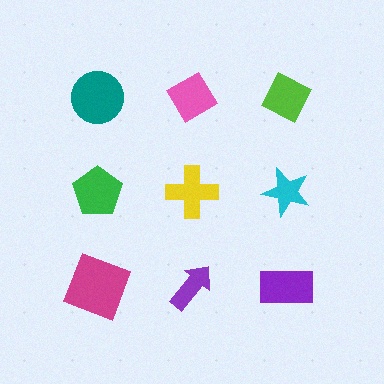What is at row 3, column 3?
A purple rectangle.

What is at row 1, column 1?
A teal circle.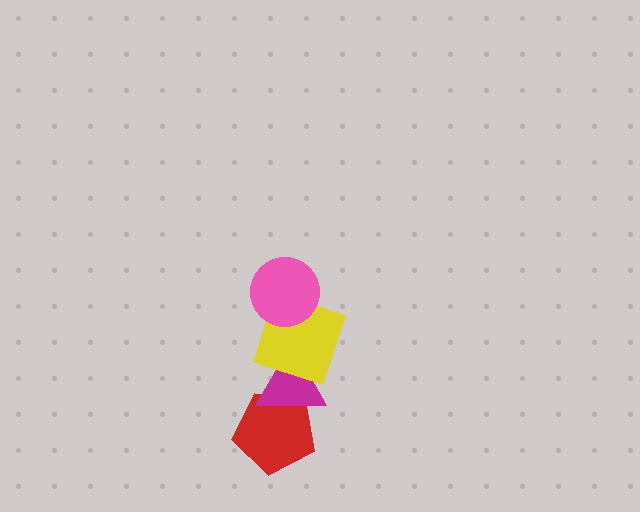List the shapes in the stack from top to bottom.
From top to bottom: the pink circle, the yellow square, the magenta triangle, the red pentagon.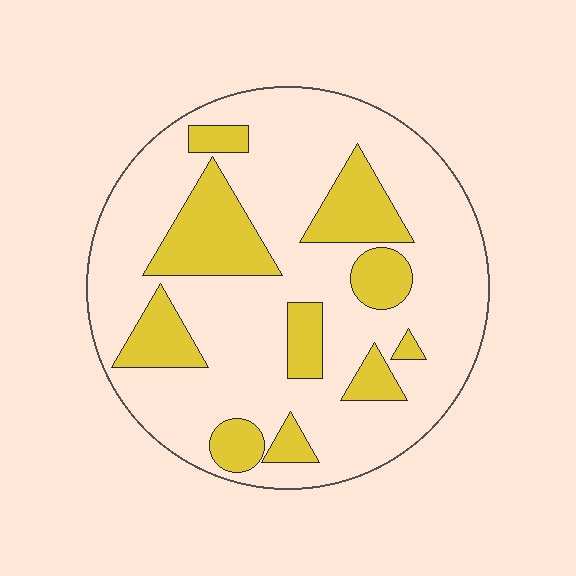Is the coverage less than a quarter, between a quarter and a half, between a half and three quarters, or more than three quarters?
Between a quarter and a half.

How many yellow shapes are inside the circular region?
10.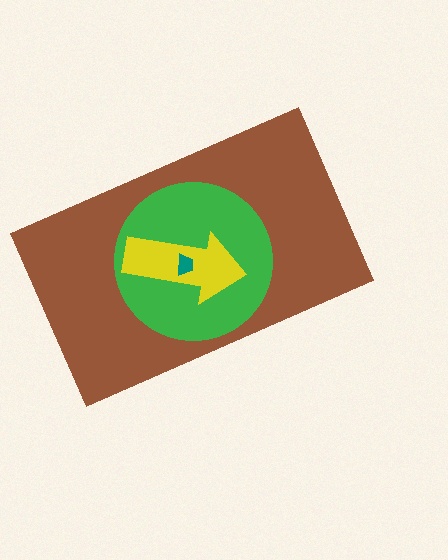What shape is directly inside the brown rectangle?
The green circle.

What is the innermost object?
The teal trapezoid.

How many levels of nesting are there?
4.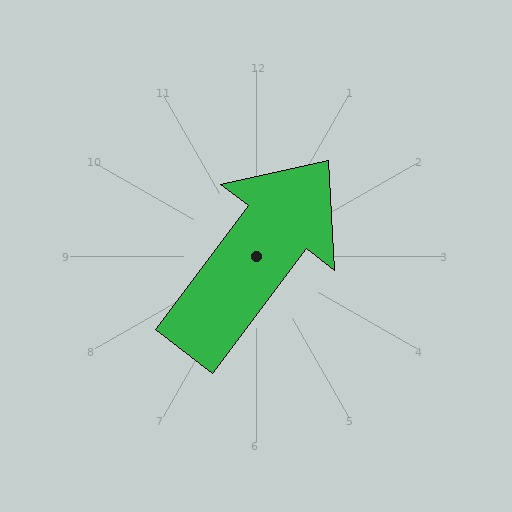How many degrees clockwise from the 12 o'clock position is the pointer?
Approximately 37 degrees.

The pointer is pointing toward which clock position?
Roughly 1 o'clock.